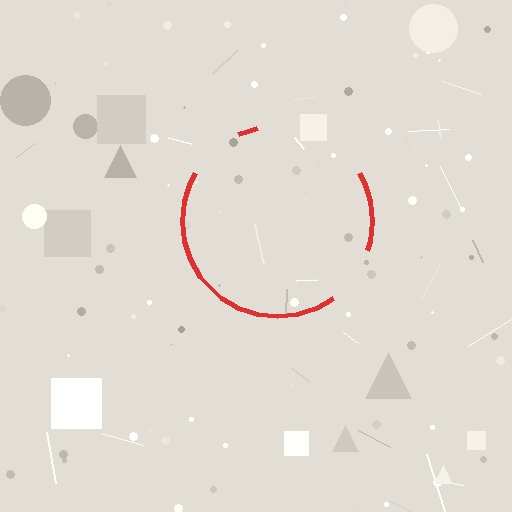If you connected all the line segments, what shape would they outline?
They would outline a circle.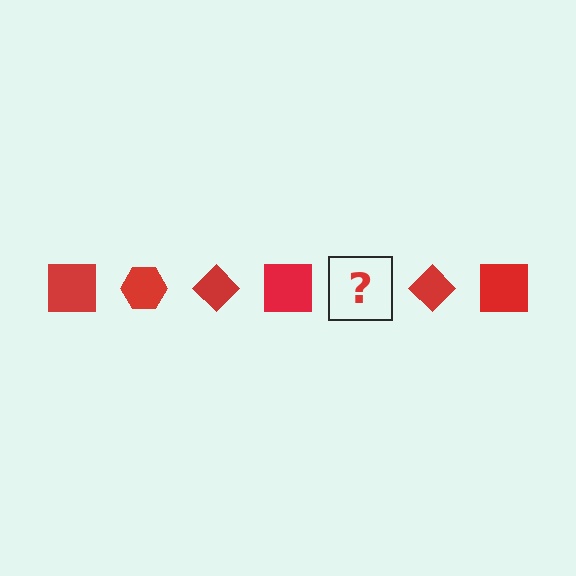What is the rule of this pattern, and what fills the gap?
The rule is that the pattern cycles through square, hexagon, diamond shapes in red. The gap should be filled with a red hexagon.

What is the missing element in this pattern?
The missing element is a red hexagon.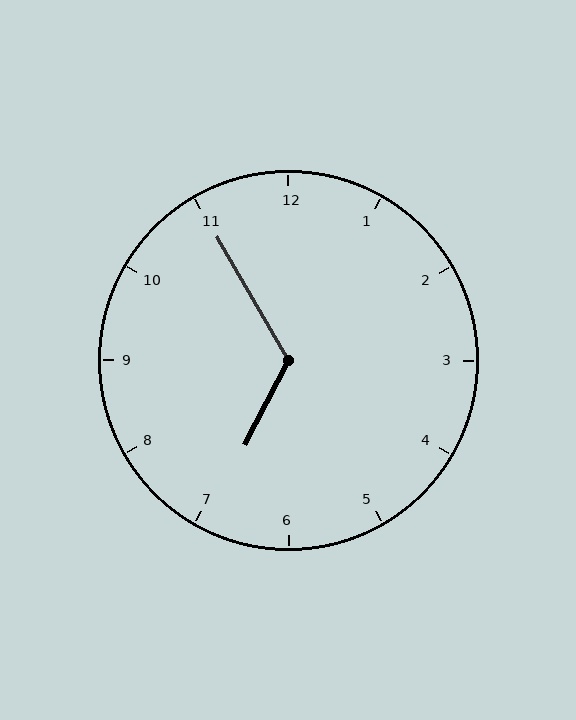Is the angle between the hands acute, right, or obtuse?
It is obtuse.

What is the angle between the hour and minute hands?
Approximately 122 degrees.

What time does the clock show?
6:55.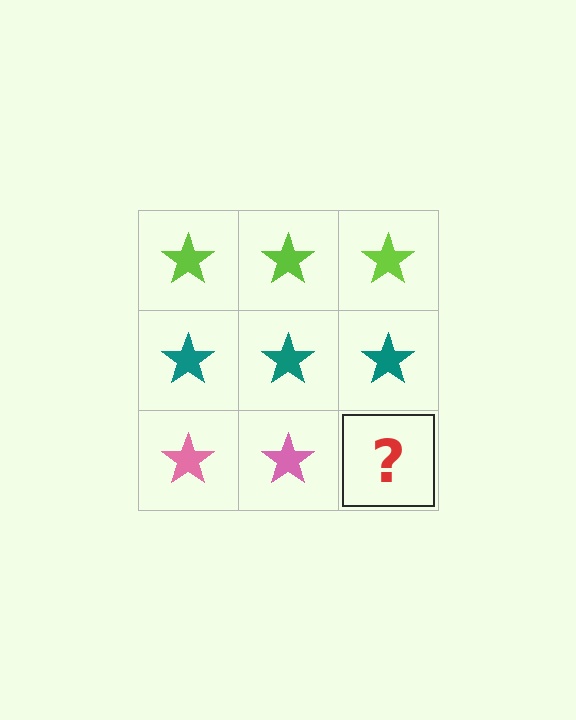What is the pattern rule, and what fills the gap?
The rule is that each row has a consistent color. The gap should be filled with a pink star.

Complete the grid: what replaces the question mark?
The question mark should be replaced with a pink star.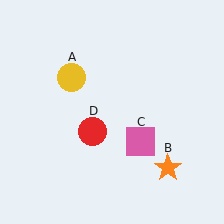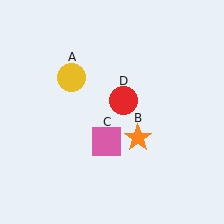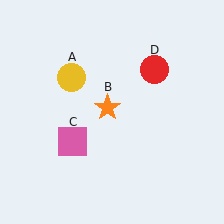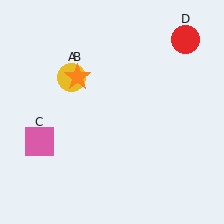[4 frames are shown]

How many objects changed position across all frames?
3 objects changed position: orange star (object B), pink square (object C), red circle (object D).